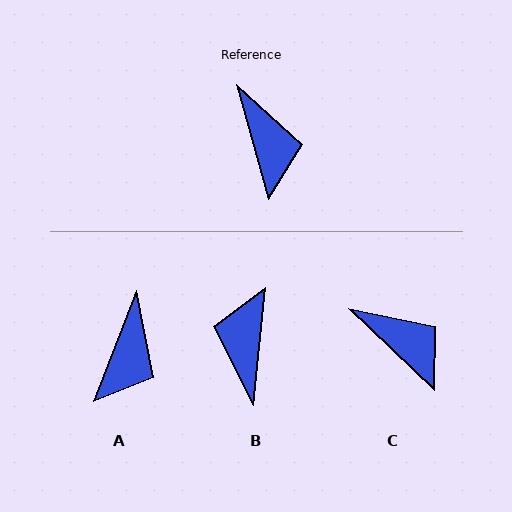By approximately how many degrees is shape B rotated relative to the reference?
Approximately 159 degrees counter-clockwise.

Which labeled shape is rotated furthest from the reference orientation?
B, about 159 degrees away.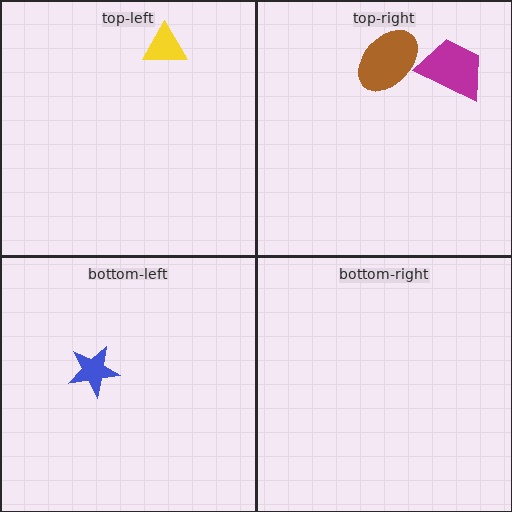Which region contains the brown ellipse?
The top-right region.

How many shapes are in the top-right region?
2.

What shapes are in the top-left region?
The yellow triangle.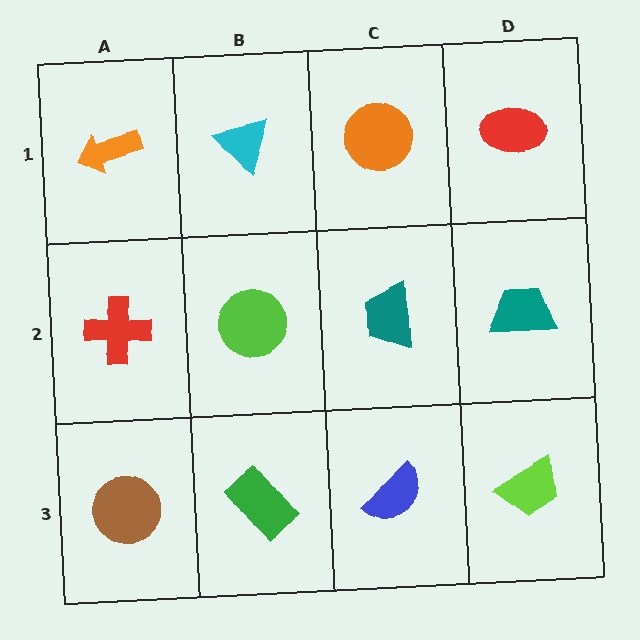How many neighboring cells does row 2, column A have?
3.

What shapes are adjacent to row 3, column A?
A red cross (row 2, column A), a green rectangle (row 3, column B).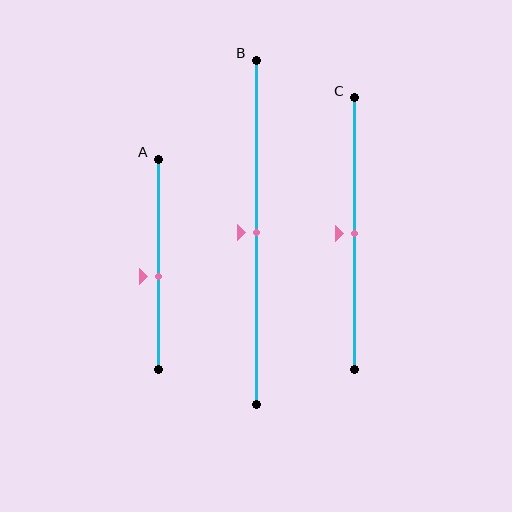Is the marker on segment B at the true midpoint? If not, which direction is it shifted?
Yes, the marker on segment B is at the true midpoint.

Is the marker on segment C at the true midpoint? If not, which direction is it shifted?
Yes, the marker on segment C is at the true midpoint.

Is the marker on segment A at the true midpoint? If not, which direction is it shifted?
No, the marker on segment A is shifted downward by about 6% of the segment length.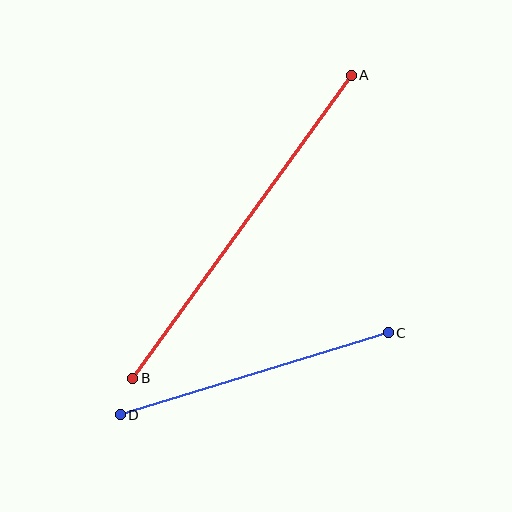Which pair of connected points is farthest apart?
Points A and B are farthest apart.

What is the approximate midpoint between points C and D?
The midpoint is at approximately (254, 374) pixels.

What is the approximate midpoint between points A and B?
The midpoint is at approximately (242, 227) pixels.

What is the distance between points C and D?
The distance is approximately 280 pixels.